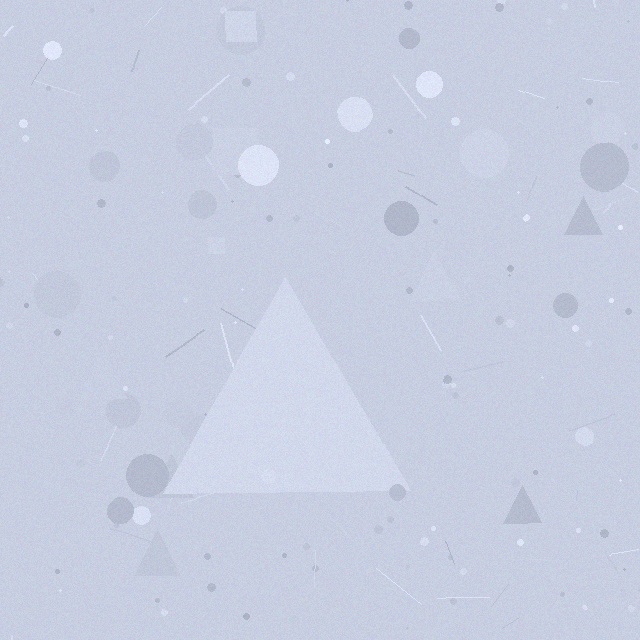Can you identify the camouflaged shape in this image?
The camouflaged shape is a triangle.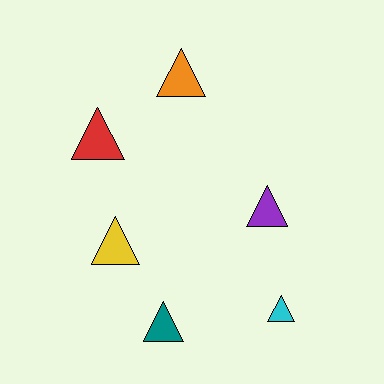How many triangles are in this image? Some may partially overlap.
There are 6 triangles.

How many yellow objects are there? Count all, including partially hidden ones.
There is 1 yellow object.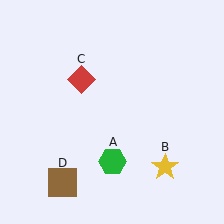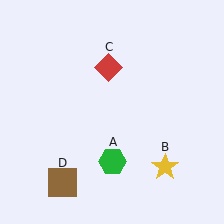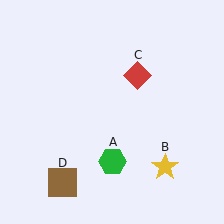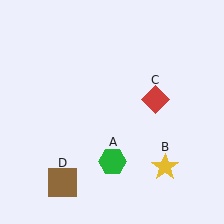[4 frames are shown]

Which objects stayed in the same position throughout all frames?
Green hexagon (object A) and yellow star (object B) and brown square (object D) remained stationary.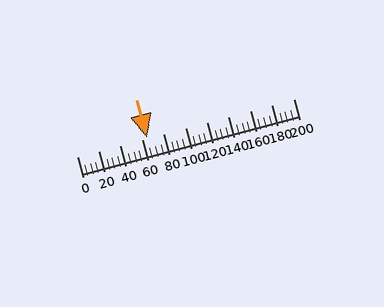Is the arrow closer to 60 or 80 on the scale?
The arrow is closer to 60.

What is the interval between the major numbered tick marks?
The major tick marks are spaced 20 units apart.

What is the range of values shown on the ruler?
The ruler shows values from 0 to 200.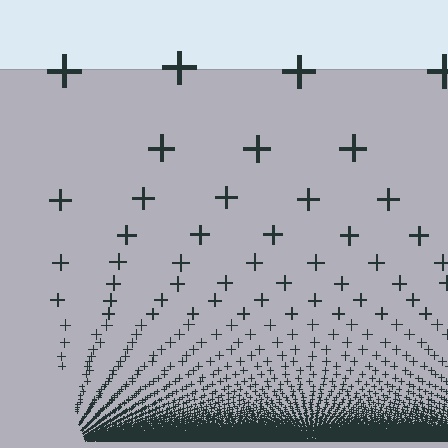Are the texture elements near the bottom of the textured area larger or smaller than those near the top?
Smaller. The gradient is inverted — elements near the bottom are smaller and denser.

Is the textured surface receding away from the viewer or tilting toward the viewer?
The surface appears to tilt toward the viewer. Texture elements get larger and sparser toward the top.